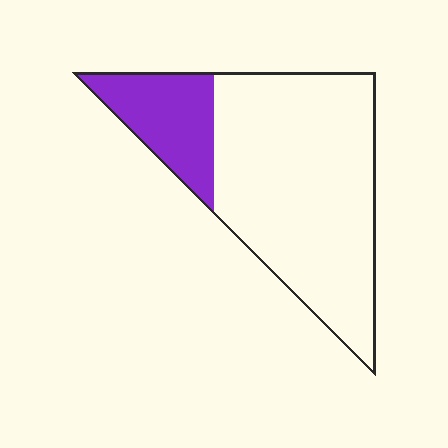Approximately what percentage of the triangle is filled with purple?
Approximately 20%.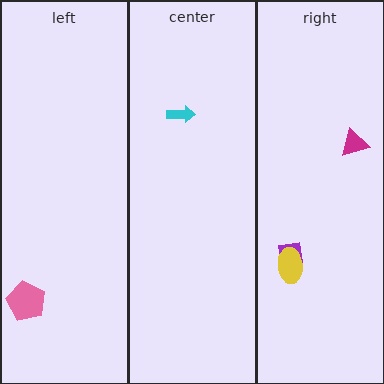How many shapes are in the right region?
3.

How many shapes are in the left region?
1.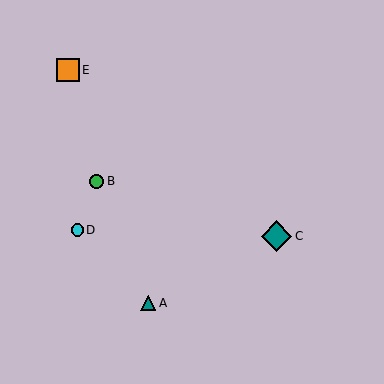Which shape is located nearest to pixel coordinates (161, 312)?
The teal triangle (labeled A) at (148, 303) is nearest to that location.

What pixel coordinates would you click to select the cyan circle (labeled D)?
Click at (77, 230) to select the cyan circle D.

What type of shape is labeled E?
Shape E is an orange square.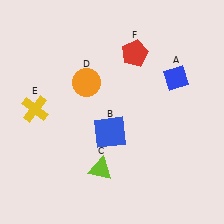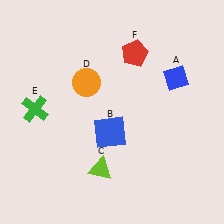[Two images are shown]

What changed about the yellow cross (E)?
In Image 1, E is yellow. In Image 2, it changed to green.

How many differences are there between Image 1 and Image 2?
There is 1 difference between the two images.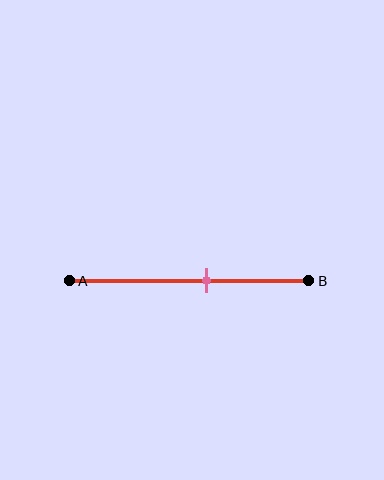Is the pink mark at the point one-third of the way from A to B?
No, the mark is at about 55% from A, not at the 33% one-third point.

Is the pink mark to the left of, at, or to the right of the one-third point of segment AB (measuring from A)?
The pink mark is to the right of the one-third point of segment AB.